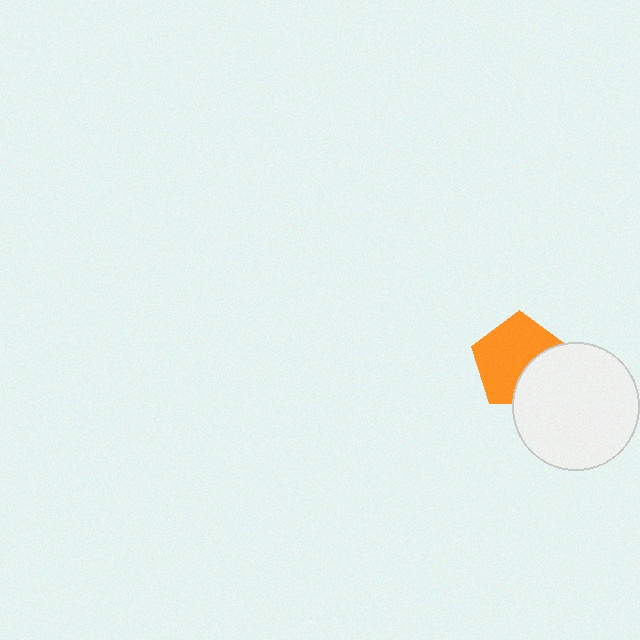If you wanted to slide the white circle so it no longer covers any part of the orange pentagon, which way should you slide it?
Slide it toward the lower-right — that is the most direct way to separate the two shapes.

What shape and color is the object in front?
The object in front is a white circle.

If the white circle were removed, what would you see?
You would see the complete orange pentagon.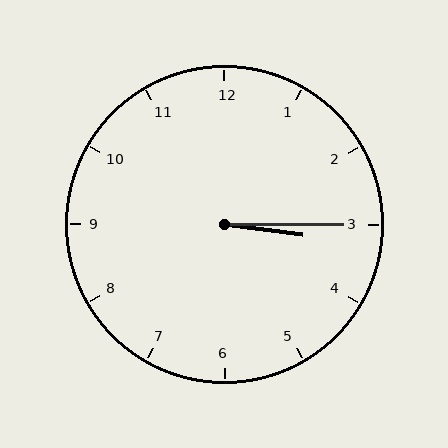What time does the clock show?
3:15.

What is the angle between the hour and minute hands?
Approximately 8 degrees.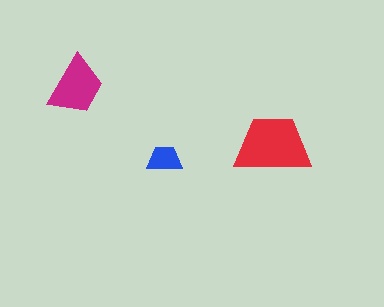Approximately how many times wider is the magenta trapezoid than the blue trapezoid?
About 1.5 times wider.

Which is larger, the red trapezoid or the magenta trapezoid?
The red one.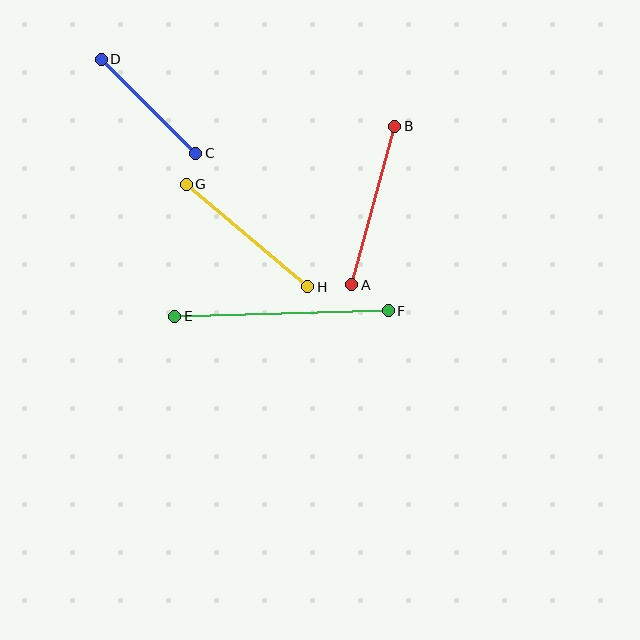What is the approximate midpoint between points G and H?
The midpoint is at approximately (247, 236) pixels.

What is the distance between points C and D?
The distance is approximately 133 pixels.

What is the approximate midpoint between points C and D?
The midpoint is at approximately (148, 106) pixels.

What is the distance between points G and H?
The distance is approximately 159 pixels.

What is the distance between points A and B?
The distance is approximately 164 pixels.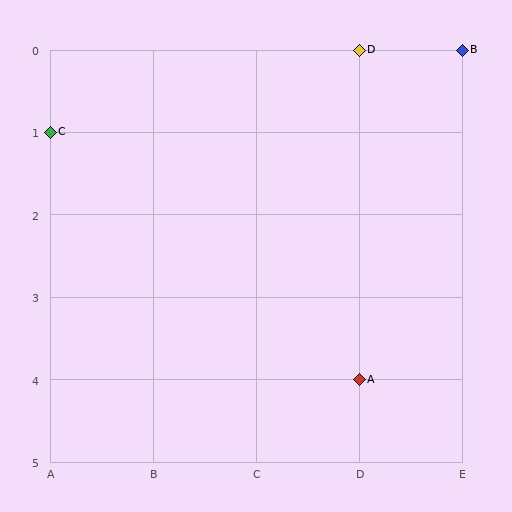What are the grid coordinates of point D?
Point D is at grid coordinates (D, 0).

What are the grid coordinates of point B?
Point B is at grid coordinates (E, 0).